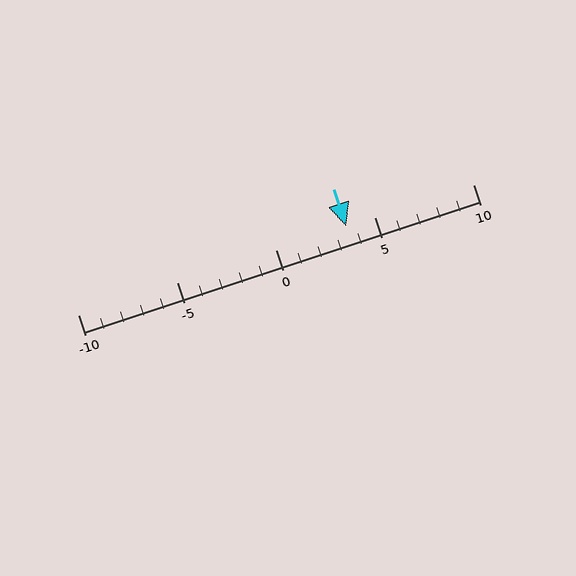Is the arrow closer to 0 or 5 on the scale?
The arrow is closer to 5.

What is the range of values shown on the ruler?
The ruler shows values from -10 to 10.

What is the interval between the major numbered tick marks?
The major tick marks are spaced 5 units apart.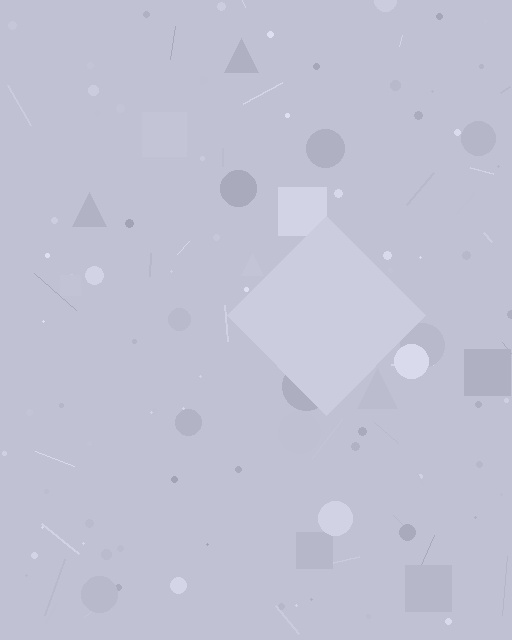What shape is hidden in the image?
A diamond is hidden in the image.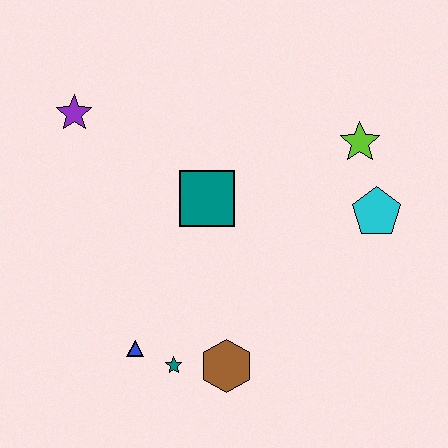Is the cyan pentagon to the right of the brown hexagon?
Yes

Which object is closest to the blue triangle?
The teal star is closest to the blue triangle.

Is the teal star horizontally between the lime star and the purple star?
Yes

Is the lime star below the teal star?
No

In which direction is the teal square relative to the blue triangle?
The teal square is above the blue triangle.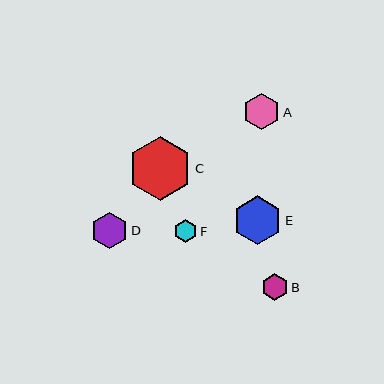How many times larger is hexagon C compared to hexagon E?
Hexagon C is approximately 1.3 times the size of hexagon E.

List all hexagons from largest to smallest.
From largest to smallest: C, E, D, A, B, F.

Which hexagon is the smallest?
Hexagon F is the smallest with a size of approximately 23 pixels.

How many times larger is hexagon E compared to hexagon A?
Hexagon E is approximately 1.4 times the size of hexagon A.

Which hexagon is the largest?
Hexagon C is the largest with a size of approximately 63 pixels.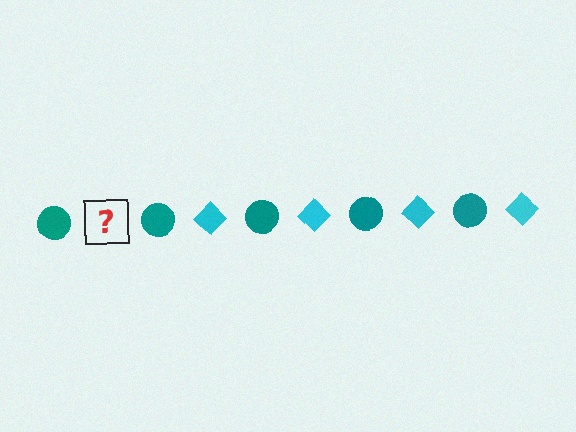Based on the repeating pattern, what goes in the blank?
The blank should be a cyan diamond.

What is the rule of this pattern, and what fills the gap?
The rule is that the pattern alternates between teal circle and cyan diamond. The gap should be filled with a cyan diamond.